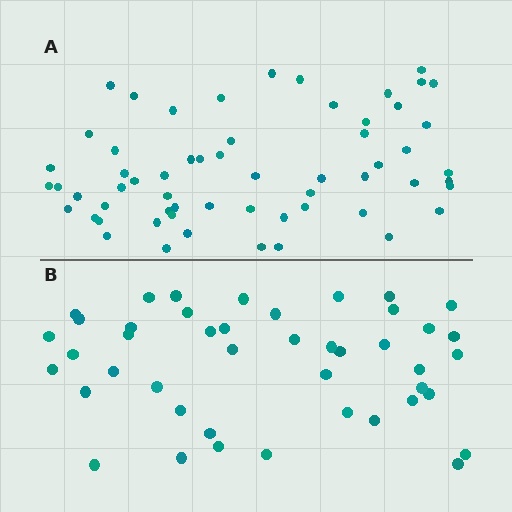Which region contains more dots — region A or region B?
Region A (the top region) has more dots.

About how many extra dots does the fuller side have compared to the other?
Region A has approximately 15 more dots than region B.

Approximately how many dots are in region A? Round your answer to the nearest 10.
About 60 dots.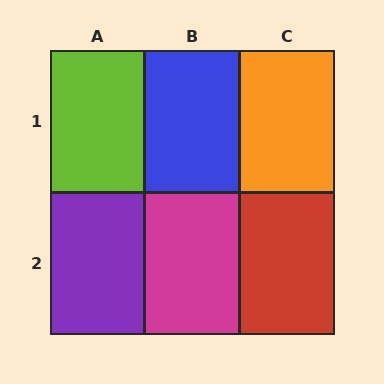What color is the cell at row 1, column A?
Lime.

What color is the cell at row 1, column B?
Blue.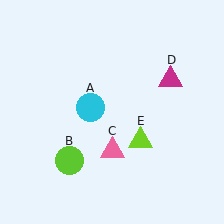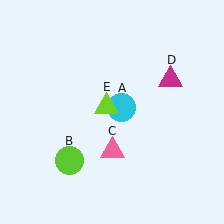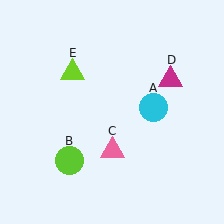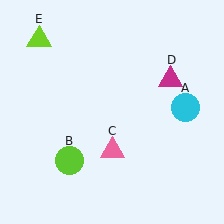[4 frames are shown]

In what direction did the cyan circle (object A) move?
The cyan circle (object A) moved right.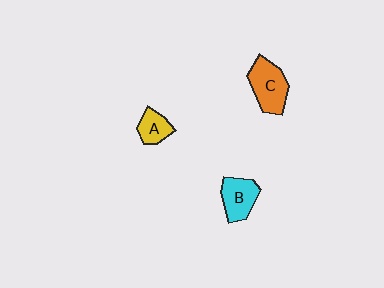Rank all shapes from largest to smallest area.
From largest to smallest: C (orange), B (cyan), A (yellow).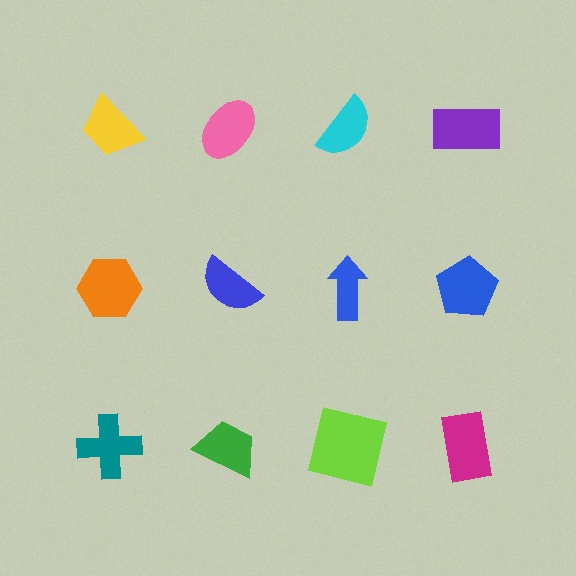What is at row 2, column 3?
A blue arrow.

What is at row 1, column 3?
A cyan semicircle.